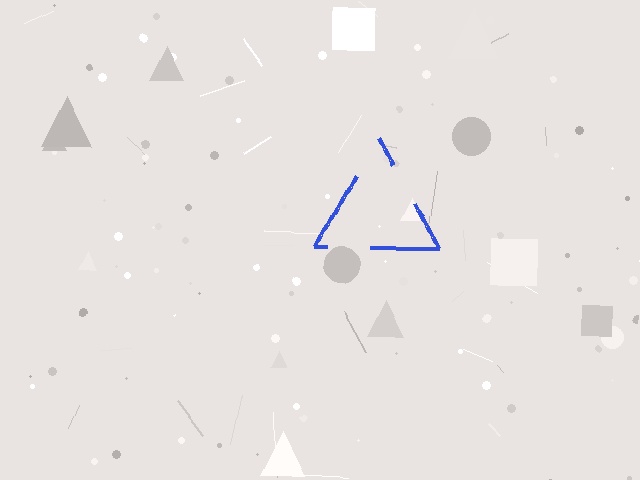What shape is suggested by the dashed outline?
The dashed outline suggests a triangle.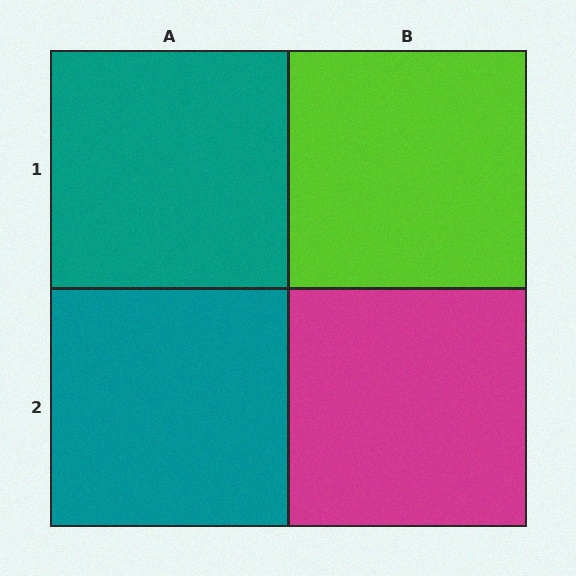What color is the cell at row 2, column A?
Teal.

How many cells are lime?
1 cell is lime.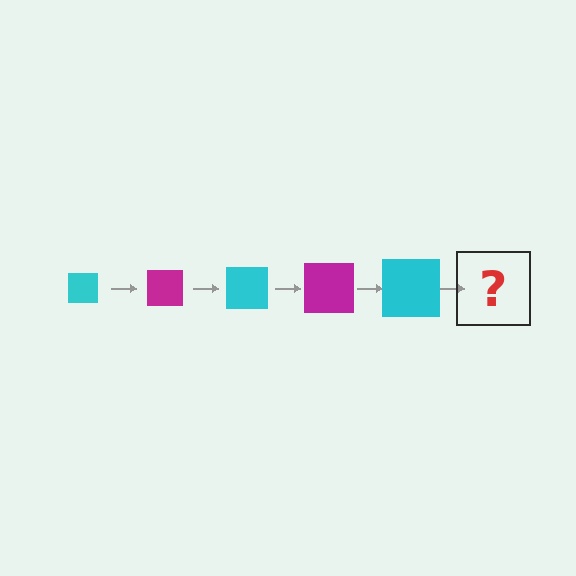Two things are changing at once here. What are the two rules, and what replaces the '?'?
The two rules are that the square grows larger each step and the color cycles through cyan and magenta. The '?' should be a magenta square, larger than the previous one.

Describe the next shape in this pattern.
It should be a magenta square, larger than the previous one.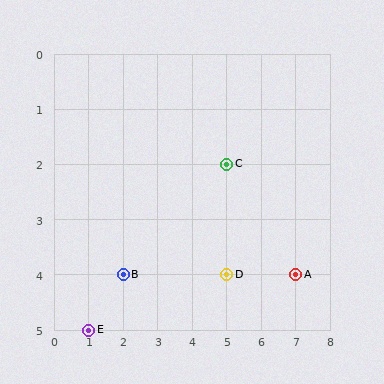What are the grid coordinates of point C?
Point C is at grid coordinates (5, 2).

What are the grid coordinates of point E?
Point E is at grid coordinates (1, 5).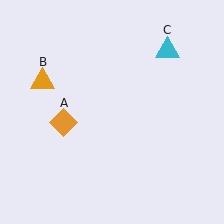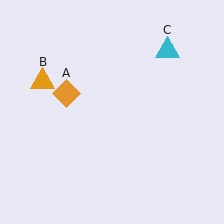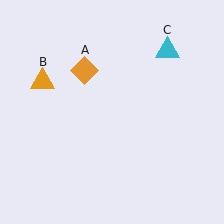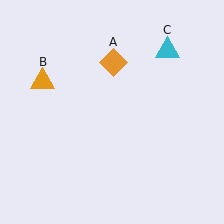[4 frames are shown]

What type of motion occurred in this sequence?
The orange diamond (object A) rotated clockwise around the center of the scene.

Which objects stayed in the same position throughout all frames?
Orange triangle (object B) and cyan triangle (object C) remained stationary.